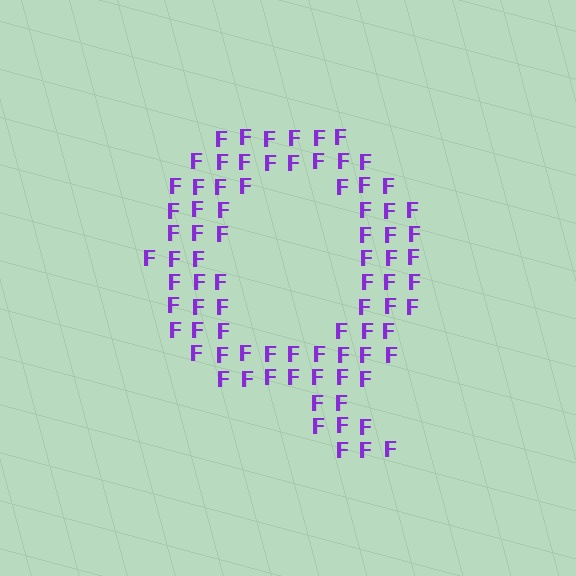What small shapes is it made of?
It is made of small letter F's.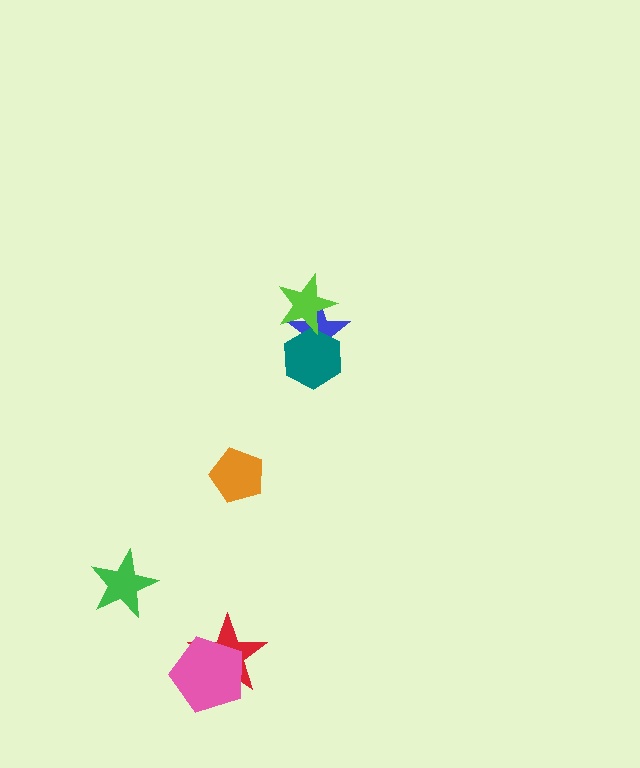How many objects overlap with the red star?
1 object overlaps with the red star.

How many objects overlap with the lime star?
2 objects overlap with the lime star.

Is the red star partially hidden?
Yes, it is partially covered by another shape.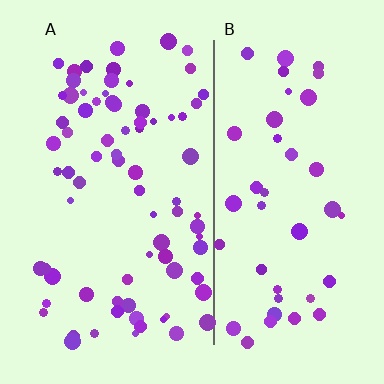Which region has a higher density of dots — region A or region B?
A (the left).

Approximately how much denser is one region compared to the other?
Approximately 1.8× — region A over region B.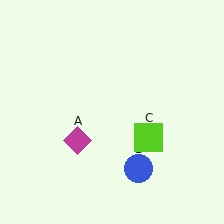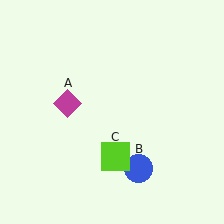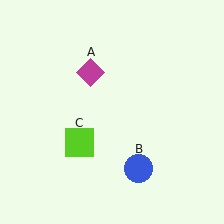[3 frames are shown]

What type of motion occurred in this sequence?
The magenta diamond (object A), lime square (object C) rotated clockwise around the center of the scene.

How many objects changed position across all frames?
2 objects changed position: magenta diamond (object A), lime square (object C).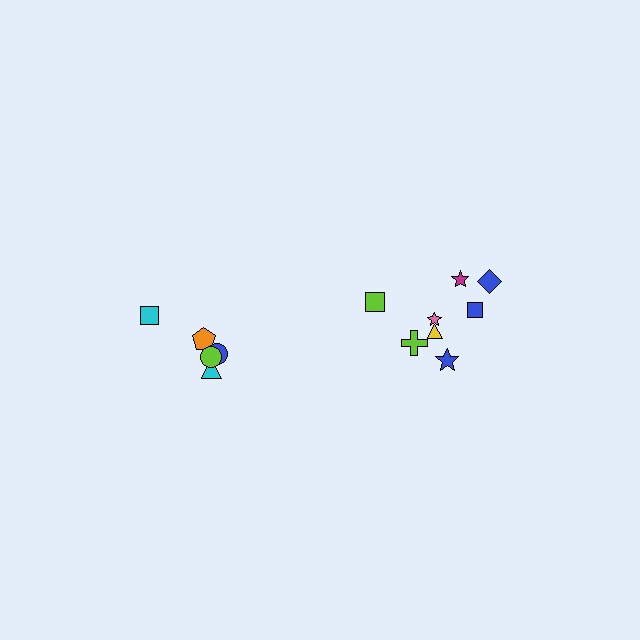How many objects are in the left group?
There are 5 objects.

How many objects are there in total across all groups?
There are 13 objects.